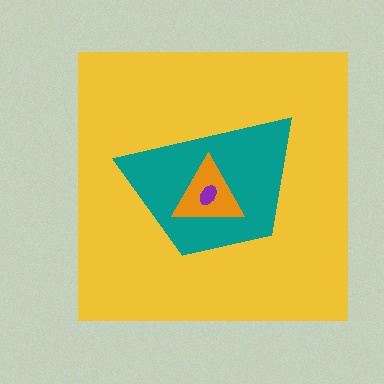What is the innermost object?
The purple ellipse.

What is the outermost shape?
The yellow square.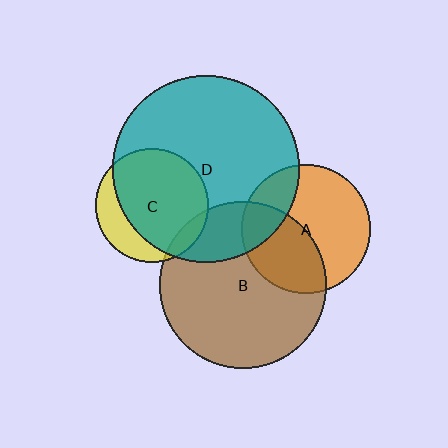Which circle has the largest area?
Circle D (teal).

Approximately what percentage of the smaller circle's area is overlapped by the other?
Approximately 40%.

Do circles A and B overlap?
Yes.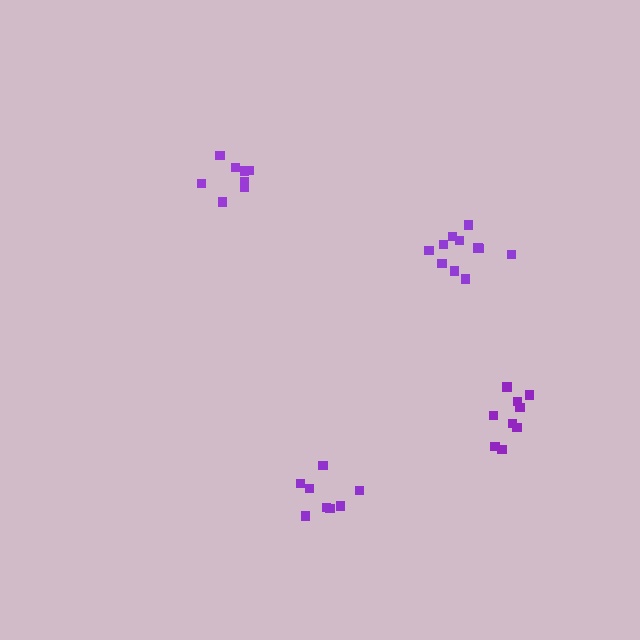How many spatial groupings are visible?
There are 4 spatial groupings.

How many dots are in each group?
Group 1: 9 dots, Group 2: 11 dots, Group 3: 8 dots, Group 4: 8 dots (36 total).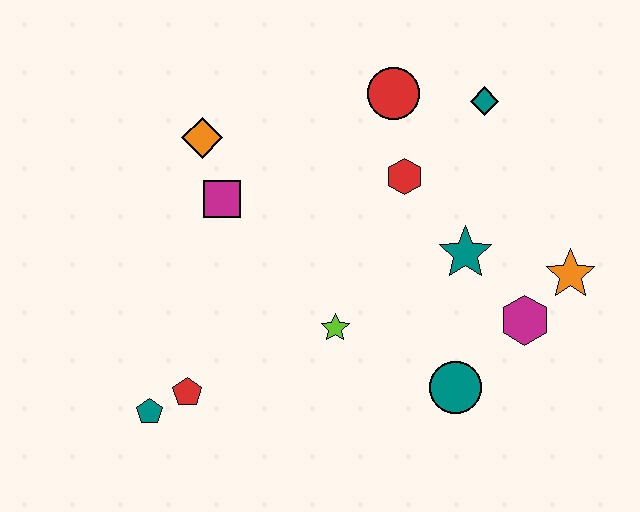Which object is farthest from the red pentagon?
The teal diamond is farthest from the red pentagon.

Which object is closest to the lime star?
The teal circle is closest to the lime star.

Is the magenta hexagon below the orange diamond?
Yes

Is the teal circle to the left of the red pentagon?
No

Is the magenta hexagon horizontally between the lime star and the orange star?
Yes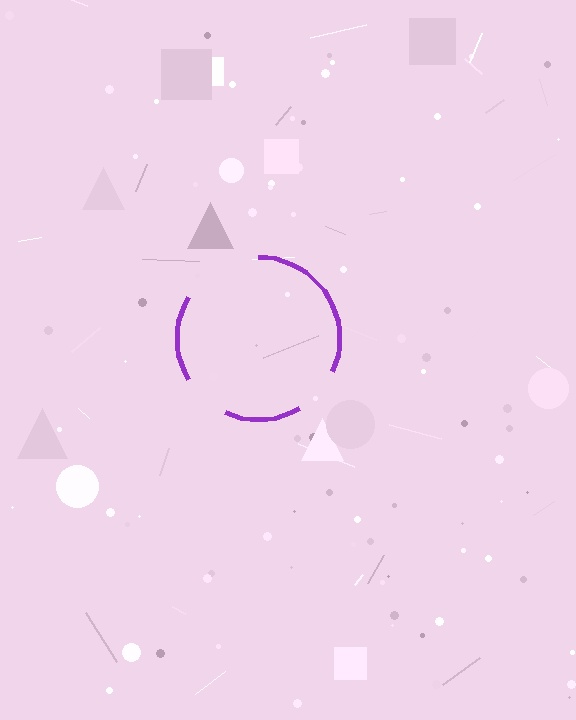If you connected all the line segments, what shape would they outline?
They would outline a circle.